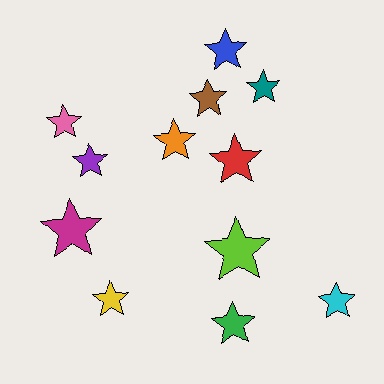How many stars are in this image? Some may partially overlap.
There are 12 stars.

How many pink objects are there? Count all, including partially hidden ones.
There is 1 pink object.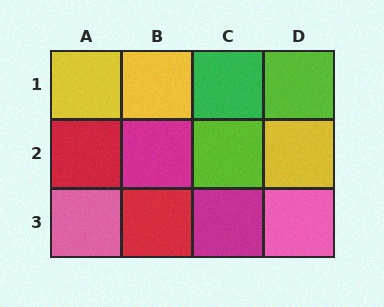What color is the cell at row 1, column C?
Green.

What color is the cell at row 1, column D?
Lime.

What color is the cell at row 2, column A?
Red.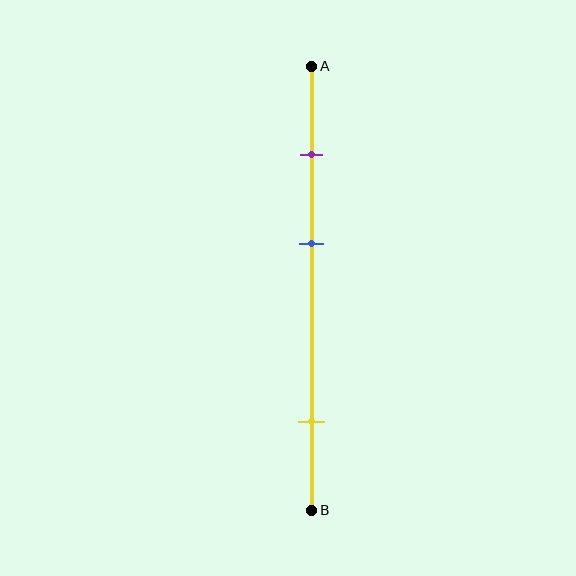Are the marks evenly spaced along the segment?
No, the marks are not evenly spaced.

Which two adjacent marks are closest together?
The purple and blue marks are the closest adjacent pair.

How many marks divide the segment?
There are 3 marks dividing the segment.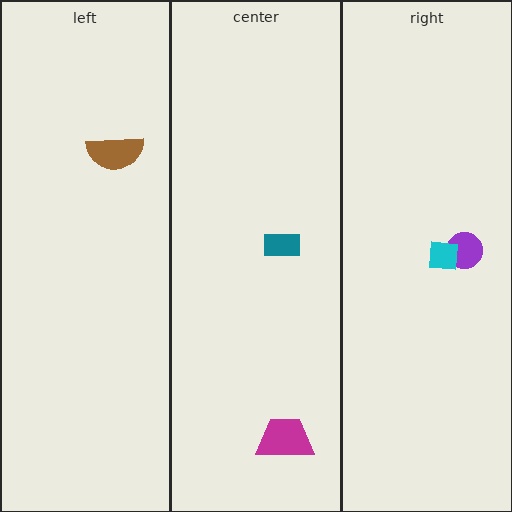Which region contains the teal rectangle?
The center region.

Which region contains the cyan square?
The right region.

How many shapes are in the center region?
2.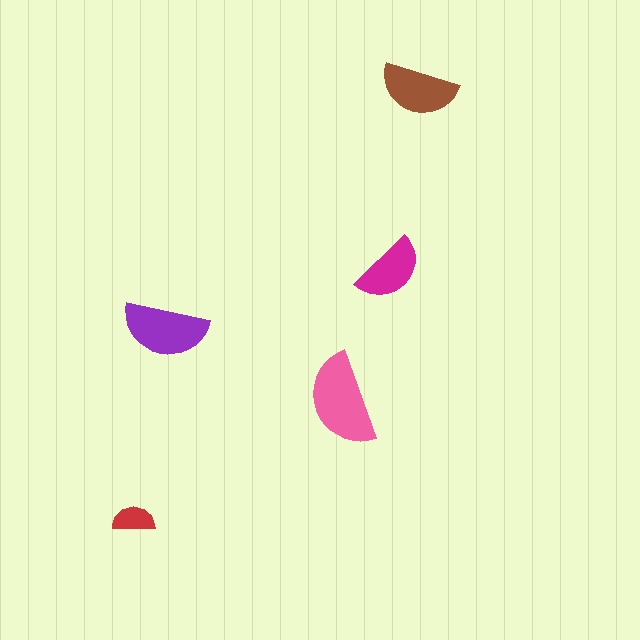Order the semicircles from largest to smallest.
the pink one, the purple one, the brown one, the magenta one, the red one.